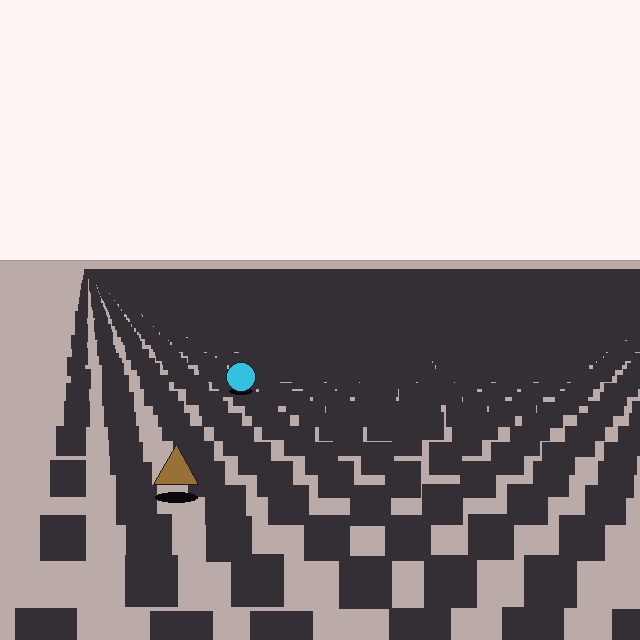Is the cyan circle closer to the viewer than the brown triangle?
No. The brown triangle is closer — you can tell from the texture gradient: the ground texture is coarser near it.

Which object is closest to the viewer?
The brown triangle is closest. The texture marks near it are larger and more spread out.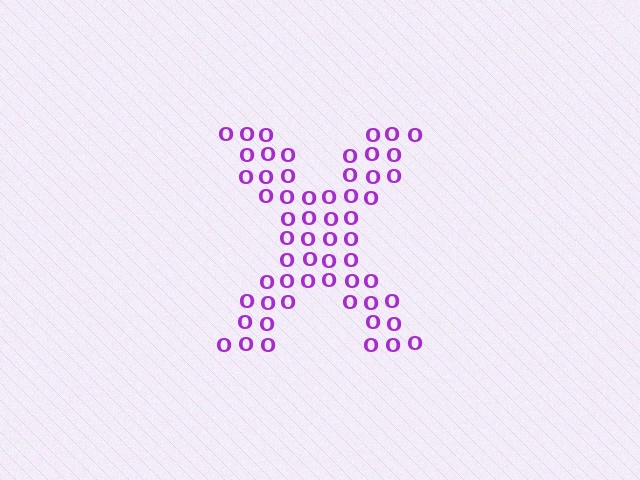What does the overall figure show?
The overall figure shows the letter X.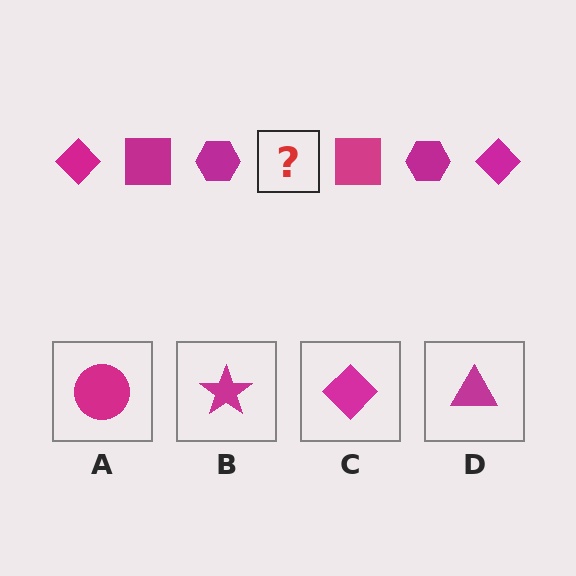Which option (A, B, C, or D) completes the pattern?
C.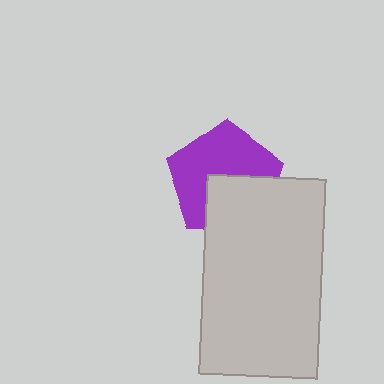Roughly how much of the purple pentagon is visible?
About half of it is visible (roughly 61%).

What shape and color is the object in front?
The object in front is a light gray rectangle.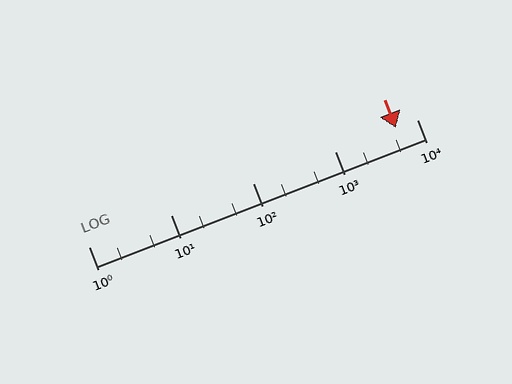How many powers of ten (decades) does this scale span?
The scale spans 4 decades, from 1 to 10000.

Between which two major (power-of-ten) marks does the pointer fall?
The pointer is between 1000 and 10000.